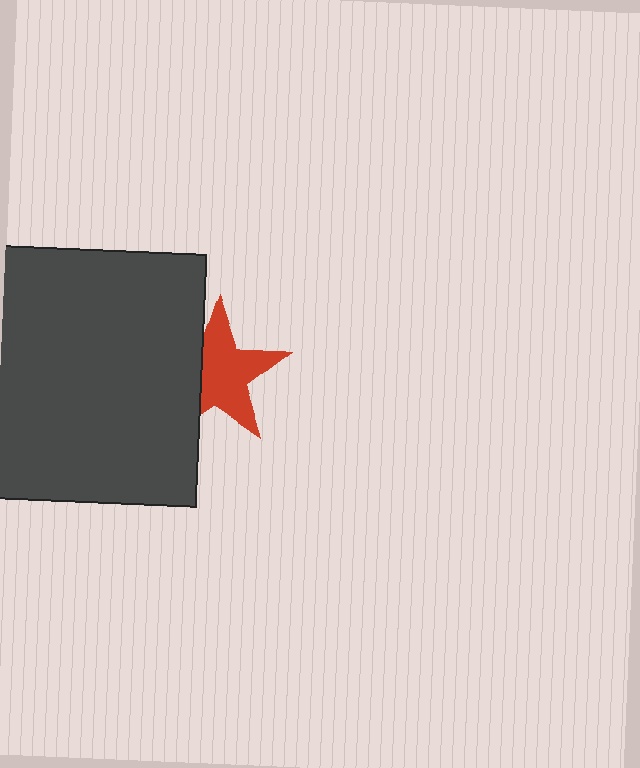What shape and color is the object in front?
The object in front is a dark gray square.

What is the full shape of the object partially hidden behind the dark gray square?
The partially hidden object is a red star.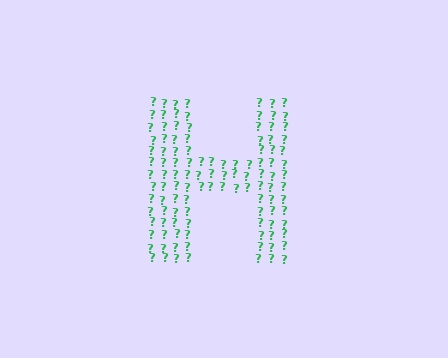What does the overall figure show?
The overall figure shows the letter H.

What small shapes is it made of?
It is made of small question marks.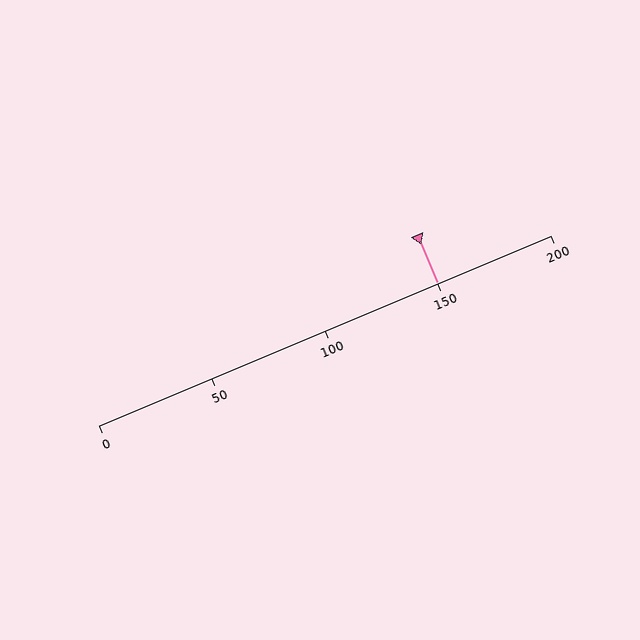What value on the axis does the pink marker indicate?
The marker indicates approximately 150.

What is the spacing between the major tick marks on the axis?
The major ticks are spaced 50 apart.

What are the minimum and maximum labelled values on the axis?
The axis runs from 0 to 200.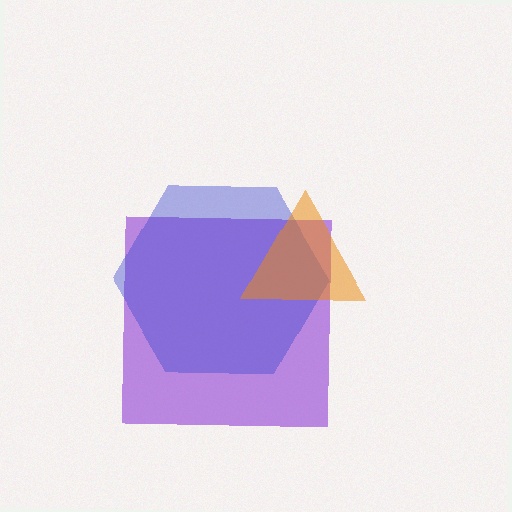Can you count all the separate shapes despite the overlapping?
Yes, there are 3 separate shapes.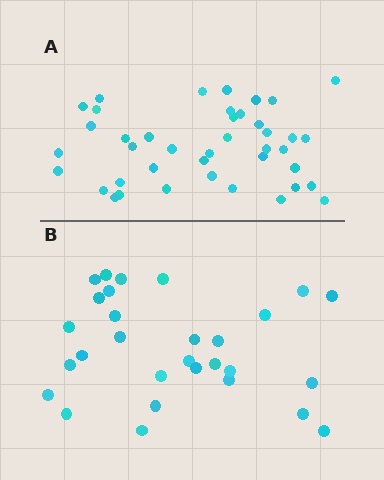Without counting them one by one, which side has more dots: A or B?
Region A (the top region) has more dots.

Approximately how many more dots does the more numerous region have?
Region A has roughly 12 or so more dots than region B.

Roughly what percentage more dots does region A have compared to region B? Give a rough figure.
About 40% more.